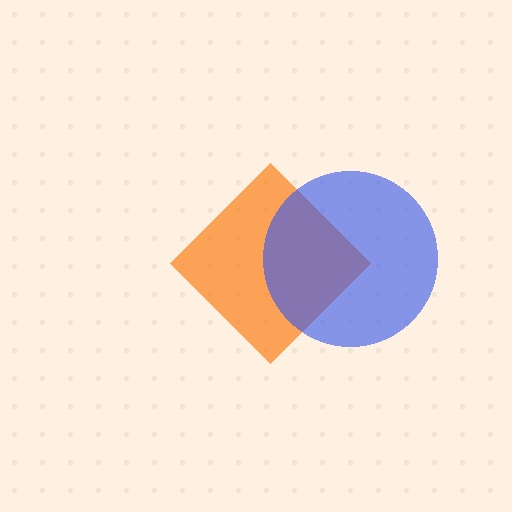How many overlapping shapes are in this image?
There are 2 overlapping shapes in the image.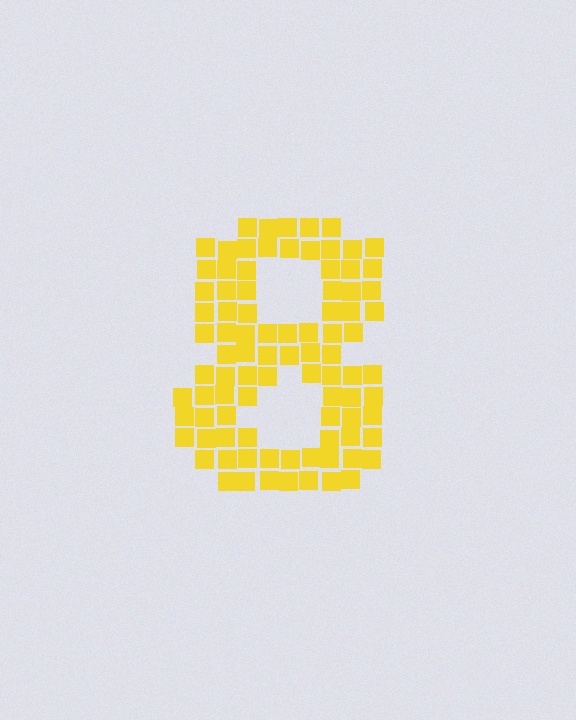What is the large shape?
The large shape is the digit 8.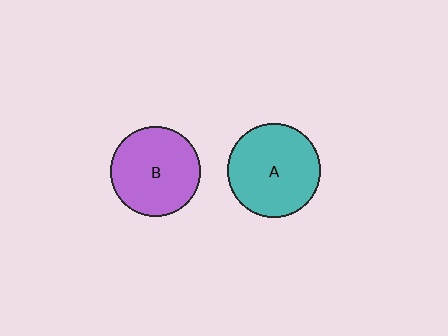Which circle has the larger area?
Circle A (teal).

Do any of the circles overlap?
No, none of the circles overlap.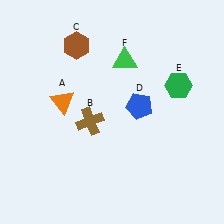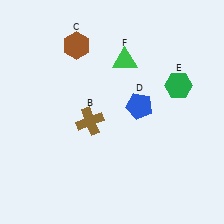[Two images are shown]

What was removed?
The orange triangle (A) was removed in Image 2.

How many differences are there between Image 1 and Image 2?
There is 1 difference between the two images.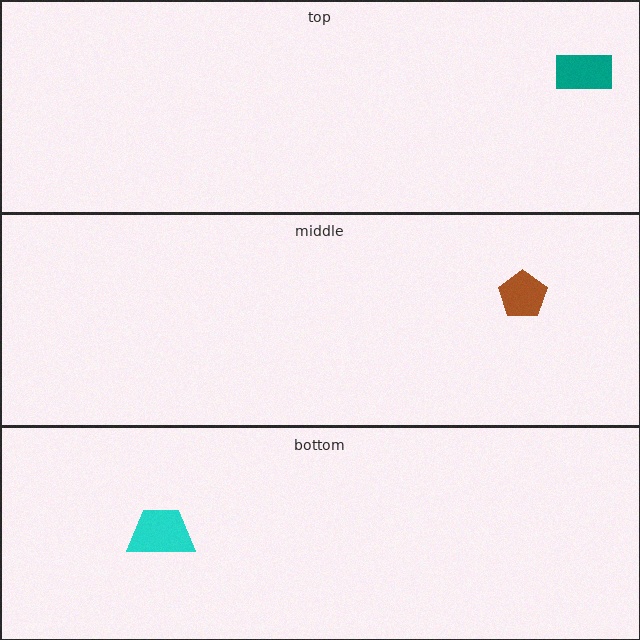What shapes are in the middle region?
The brown pentagon.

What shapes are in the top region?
The teal rectangle.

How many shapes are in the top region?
1.